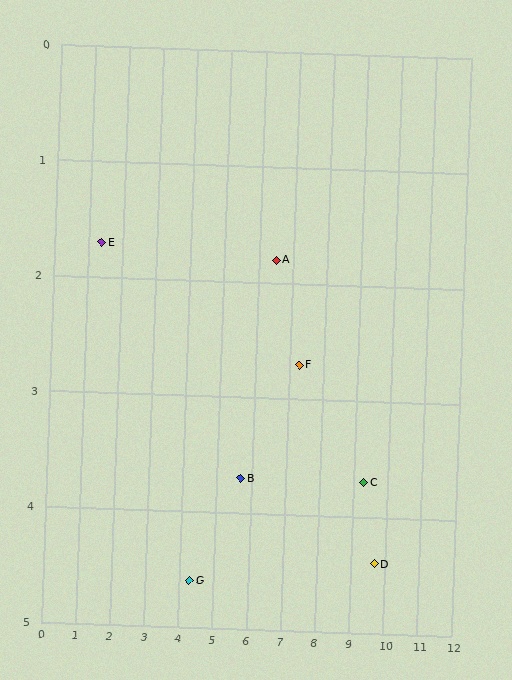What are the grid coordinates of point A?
Point A is at approximately (6.5, 1.8).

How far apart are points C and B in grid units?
Points C and B are about 3.6 grid units apart.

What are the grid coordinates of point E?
Point E is at approximately (1.4, 1.7).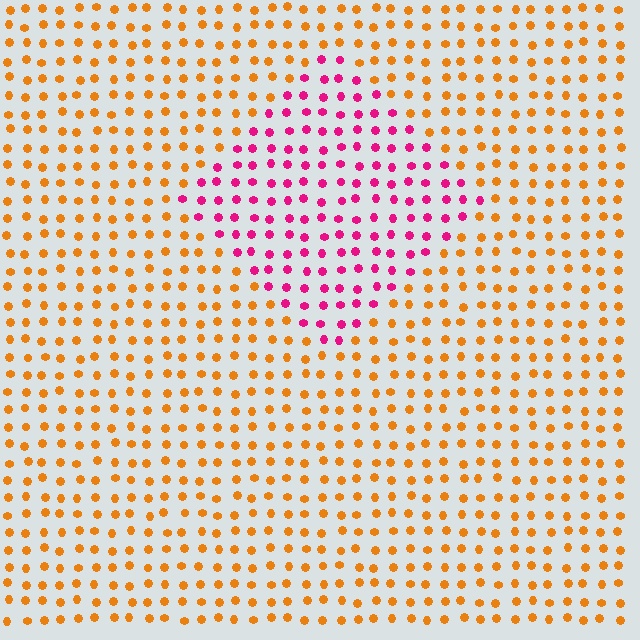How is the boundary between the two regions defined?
The boundary is defined purely by a slight shift in hue (about 64 degrees). Spacing, size, and orientation are identical on both sides.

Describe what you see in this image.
The image is filled with small orange elements in a uniform arrangement. A diamond-shaped region is visible where the elements are tinted to a slightly different hue, forming a subtle color boundary.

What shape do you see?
I see a diamond.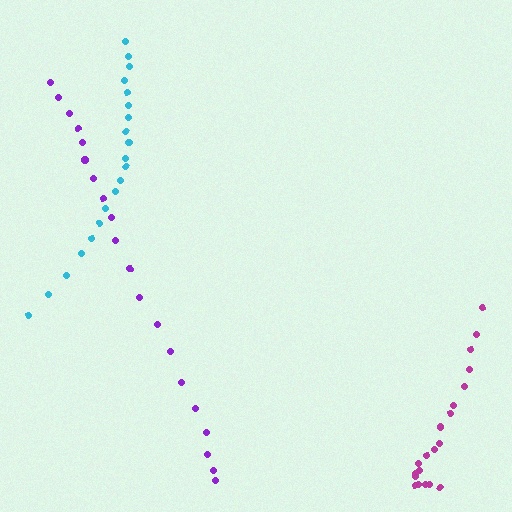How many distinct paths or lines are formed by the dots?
There are 3 distinct paths.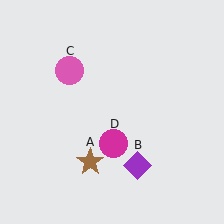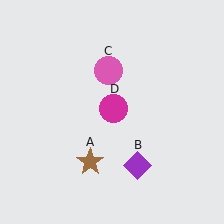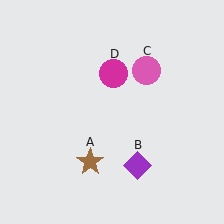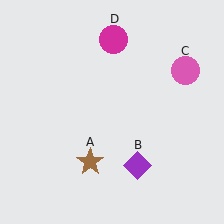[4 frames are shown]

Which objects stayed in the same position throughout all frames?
Brown star (object A) and purple diamond (object B) remained stationary.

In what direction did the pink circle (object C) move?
The pink circle (object C) moved right.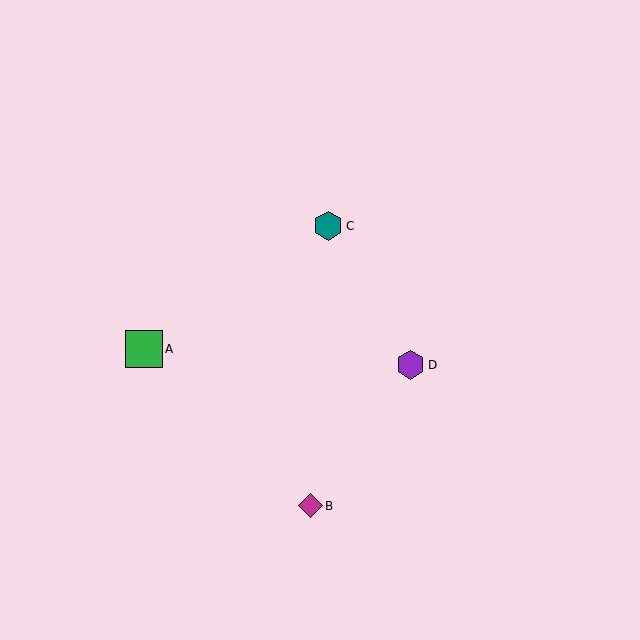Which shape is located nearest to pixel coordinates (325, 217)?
The teal hexagon (labeled C) at (328, 226) is nearest to that location.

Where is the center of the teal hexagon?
The center of the teal hexagon is at (328, 226).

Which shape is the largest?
The green square (labeled A) is the largest.